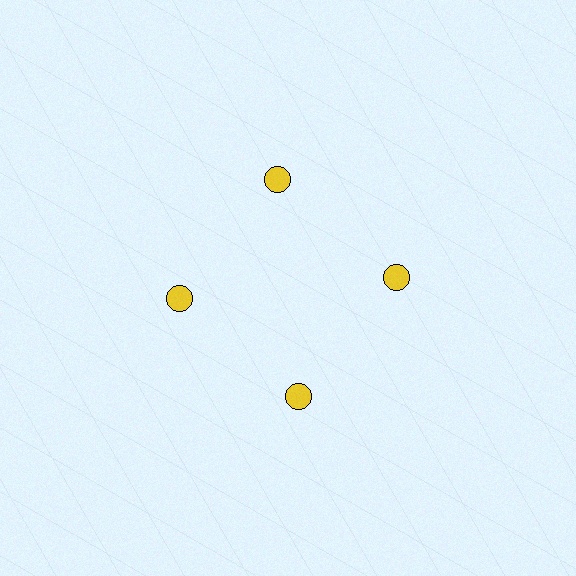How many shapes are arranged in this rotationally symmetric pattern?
There are 4 shapes, arranged in 4 groups of 1.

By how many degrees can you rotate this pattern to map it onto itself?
The pattern maps onto itself every 90 degrees of rotation.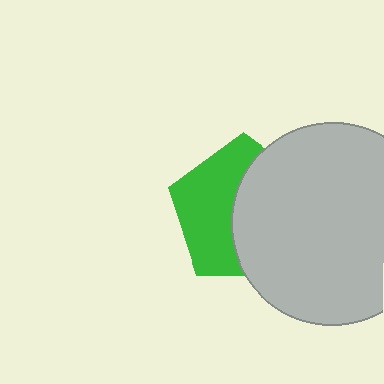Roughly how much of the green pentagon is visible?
About half of it is visible (roughly 47%).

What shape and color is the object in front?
The object in front is a light gray circle.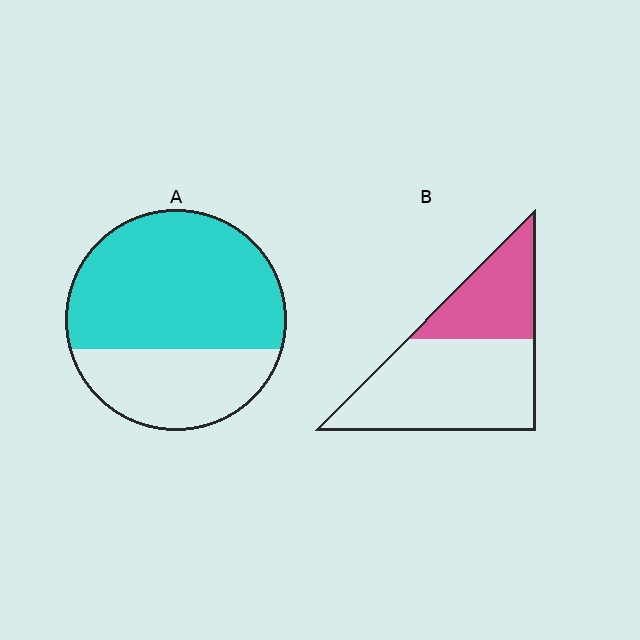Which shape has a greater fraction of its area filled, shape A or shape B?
Shape A.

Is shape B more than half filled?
No.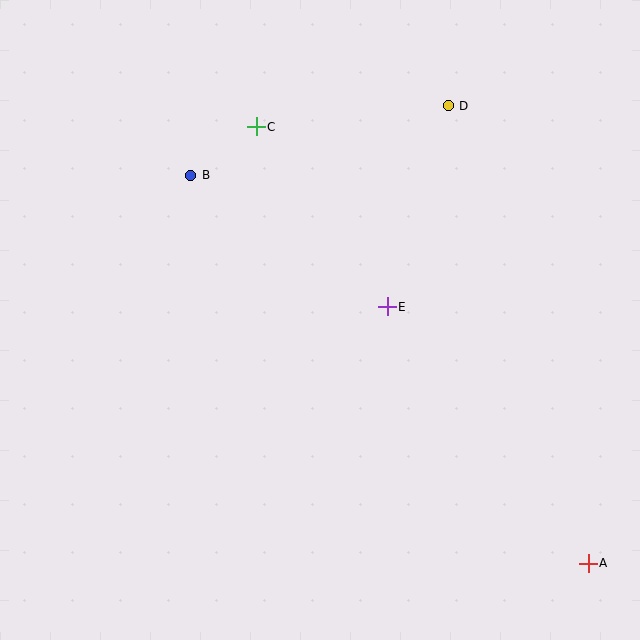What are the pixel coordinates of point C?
Point C is at (256, 127).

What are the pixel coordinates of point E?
Point E is at (387, 307).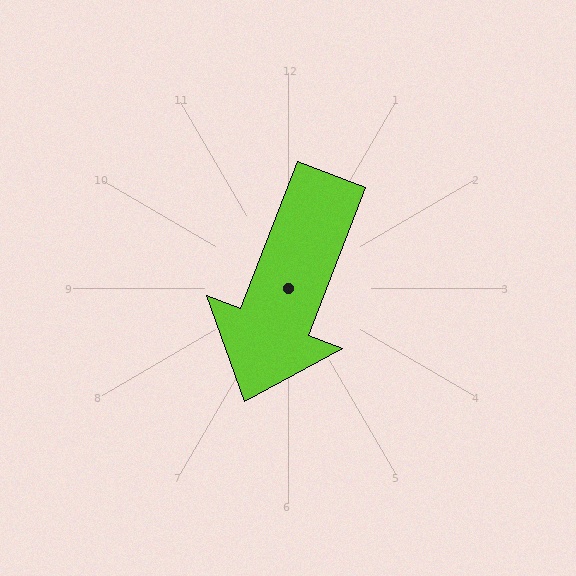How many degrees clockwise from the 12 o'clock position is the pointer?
Approximately 201 degrees.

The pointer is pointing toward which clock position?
Roughly 7 o'clock.